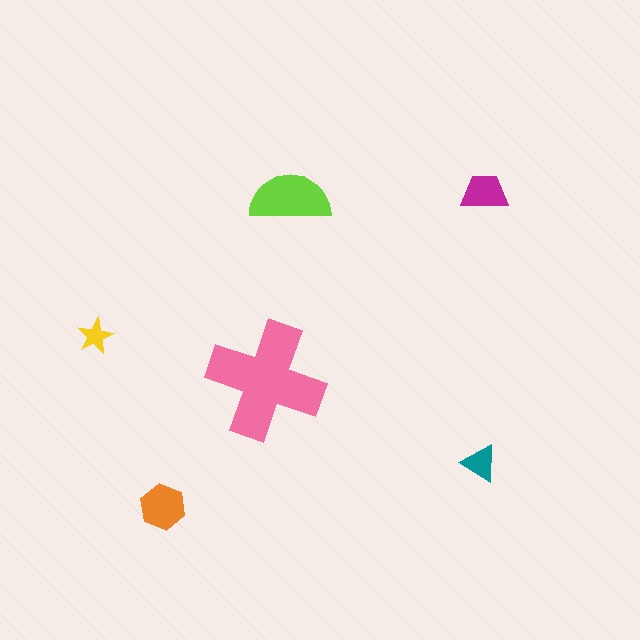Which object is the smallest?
The yellow star.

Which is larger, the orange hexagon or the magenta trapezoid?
The orange hexagon.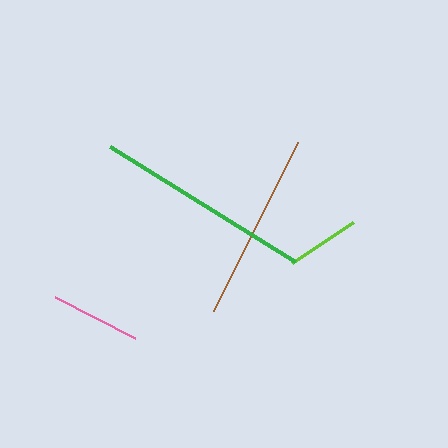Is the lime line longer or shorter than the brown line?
The brown line is longer than the lime line.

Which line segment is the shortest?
The lime line is the shortest at approximately 73 pixels.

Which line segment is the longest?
The green line is the longest at approximately 218 pixels.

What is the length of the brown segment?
The brown segment is approximately 189 pixels long.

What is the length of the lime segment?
The lime segment is approximately 73 pixels long.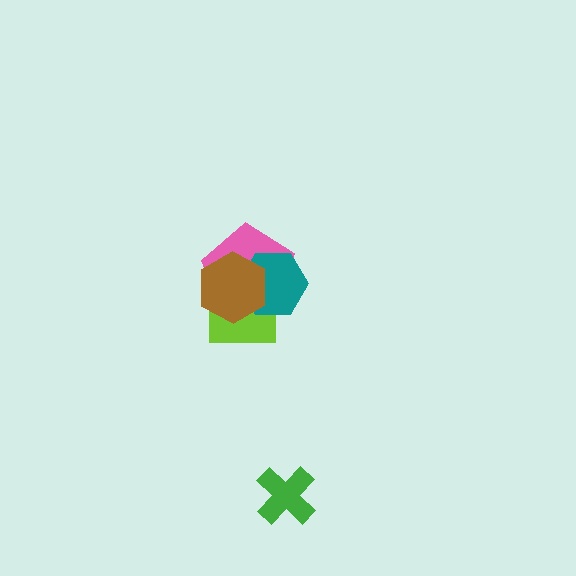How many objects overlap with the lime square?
3 objects overlap with the lime square.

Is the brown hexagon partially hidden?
No, no other shape covers it.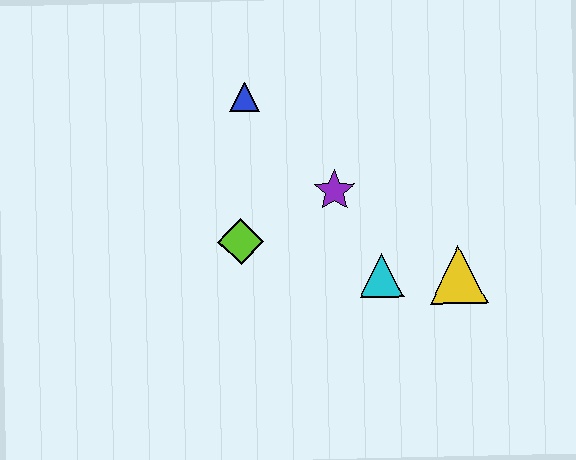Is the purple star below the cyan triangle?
No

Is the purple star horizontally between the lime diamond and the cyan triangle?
Yes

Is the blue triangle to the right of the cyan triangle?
No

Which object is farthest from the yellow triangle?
The blue triangle is farthest from the yellow triangle.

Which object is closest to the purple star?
The cyan triangle is closest to the purple star.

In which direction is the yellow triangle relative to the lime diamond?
The yellow triangle is to the right of the lime diamond.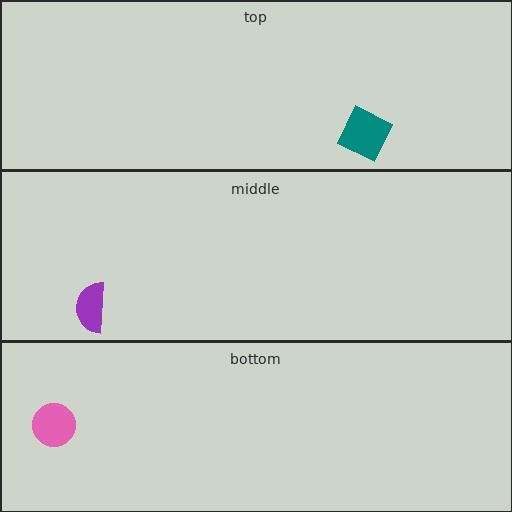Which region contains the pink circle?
The bottom region.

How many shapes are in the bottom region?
1.